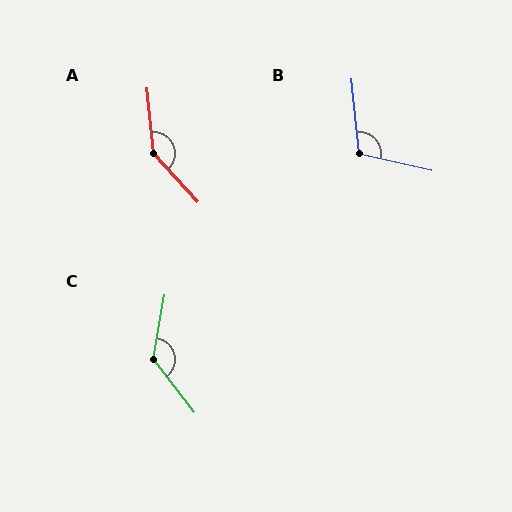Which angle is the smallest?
B, at approximately 109 degrees.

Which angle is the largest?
A, at approximately 144 degrees.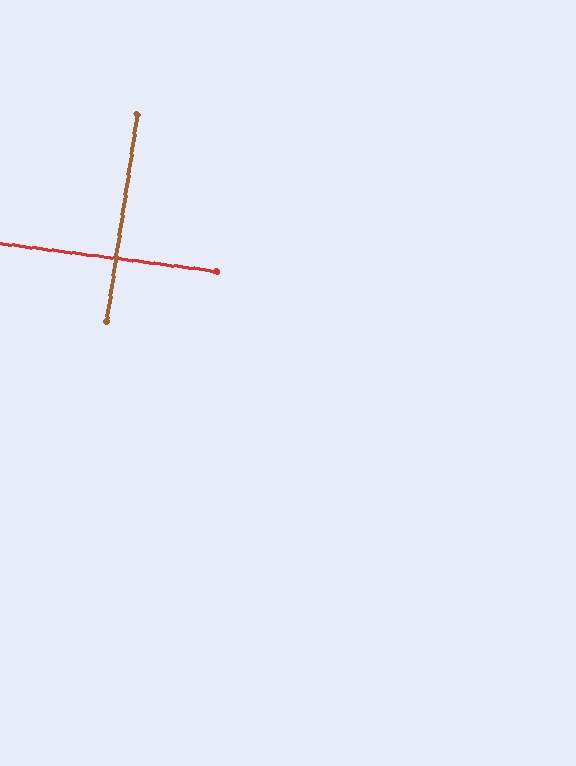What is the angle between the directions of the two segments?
Approximately 89 degrees.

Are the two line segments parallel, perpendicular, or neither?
Perpendicular — they meet at approximately 89°.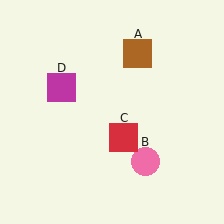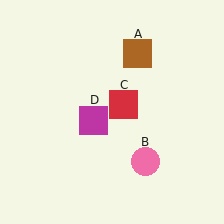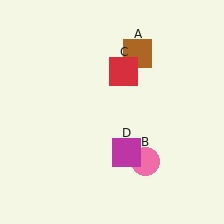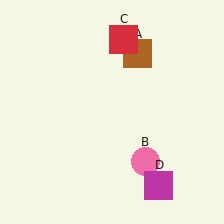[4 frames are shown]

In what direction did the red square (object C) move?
The red square (object C) moved up.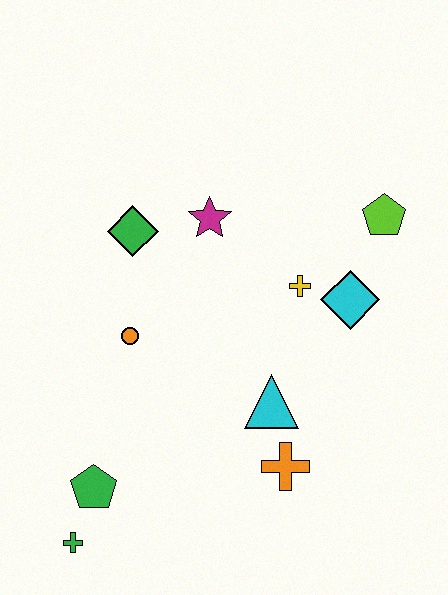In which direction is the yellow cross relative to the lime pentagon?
The yellow cross is to the left of the lime pentagon.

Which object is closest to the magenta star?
The green diamond is closest to the magenta star.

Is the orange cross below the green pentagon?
No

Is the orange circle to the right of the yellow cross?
No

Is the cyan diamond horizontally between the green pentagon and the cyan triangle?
No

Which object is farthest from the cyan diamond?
The green cross is farthest from the cyan diamond.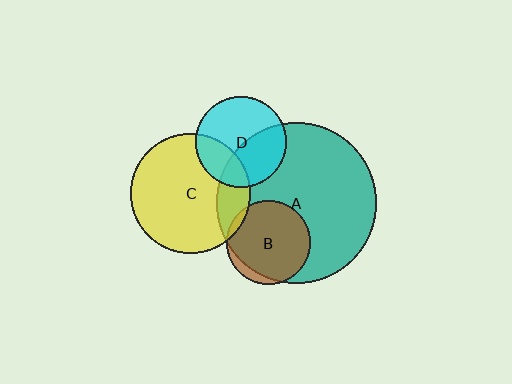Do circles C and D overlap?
Yes.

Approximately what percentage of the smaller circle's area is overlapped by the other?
Approximately 30%.